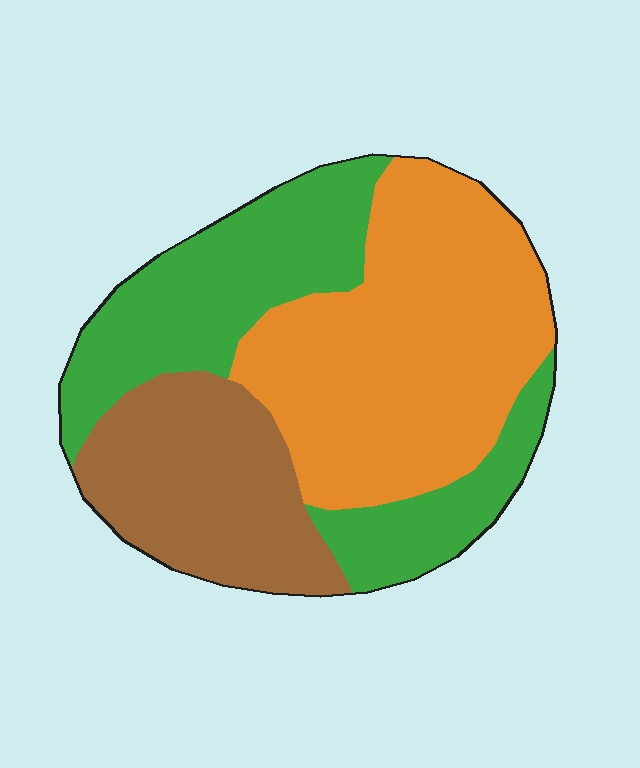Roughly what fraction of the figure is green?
Green covers around 35% of the figure.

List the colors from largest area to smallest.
From largest to smallest: orange, green, brown.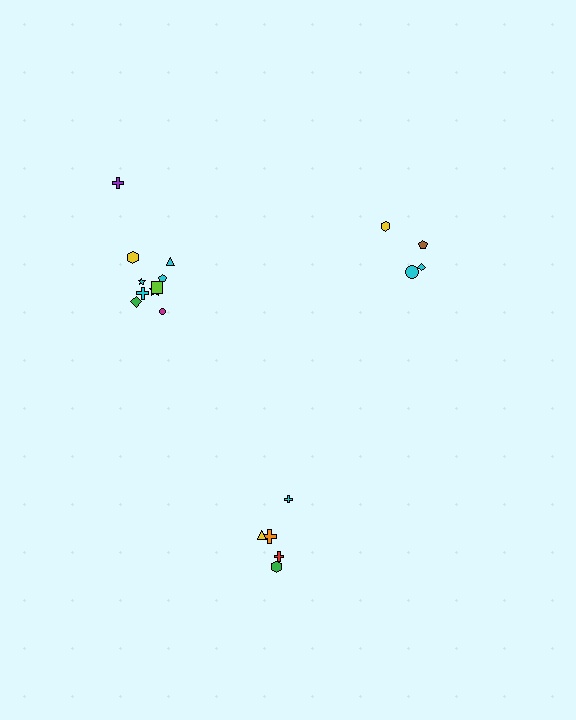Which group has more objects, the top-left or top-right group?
The top-left group.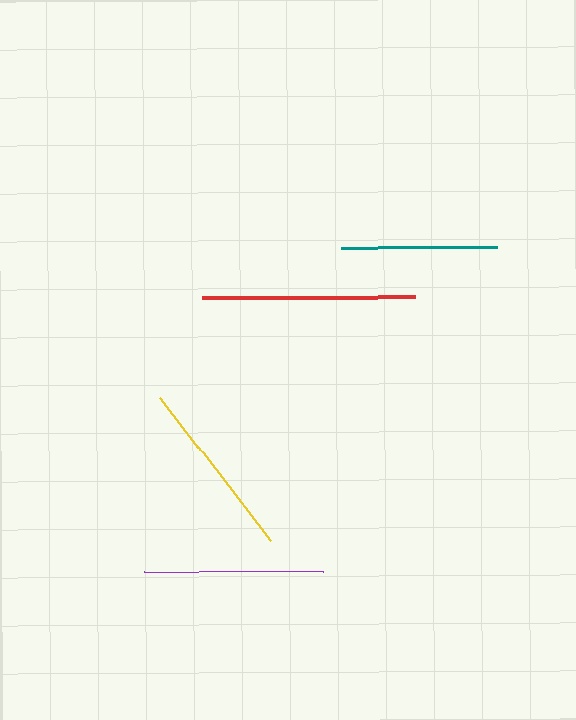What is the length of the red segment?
The red segment is approximately 212 pixels long.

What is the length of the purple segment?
The purple segment is approximately 179 pixels long.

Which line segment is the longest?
The red line is the longest at approximately 212 pixels.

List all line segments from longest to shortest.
From longest to shortest: red, yellow, purple, teal.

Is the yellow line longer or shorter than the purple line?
The yellow line is longer than the purple line.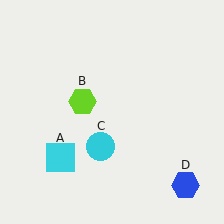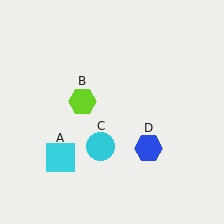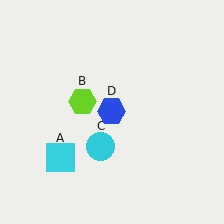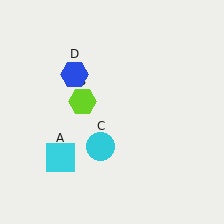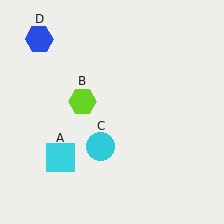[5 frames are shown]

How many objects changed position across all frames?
1 object changed position: blue hexagon (object D).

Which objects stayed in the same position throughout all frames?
Cyan square (object A) and lime hexagon (object B) and cyan circle (object C) remained stationary.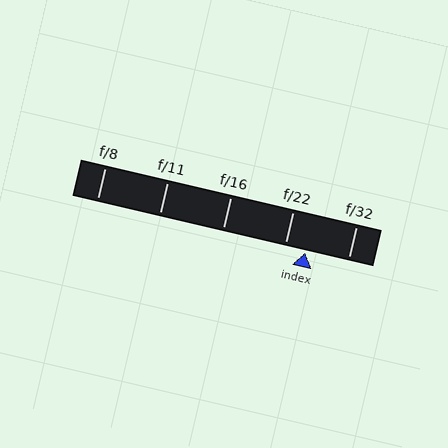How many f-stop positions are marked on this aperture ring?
There are 5 f-stop positions marked.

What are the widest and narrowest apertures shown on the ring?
The widest aperture shown is f/8 and the narrowest is f/32.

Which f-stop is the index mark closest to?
The index mark is closest to f/22.